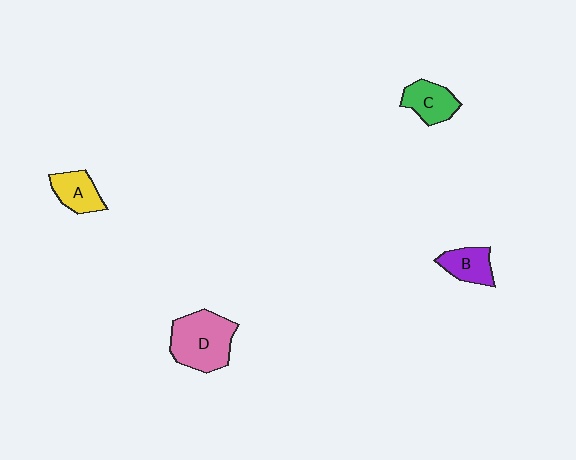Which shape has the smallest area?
Shape A (yellow).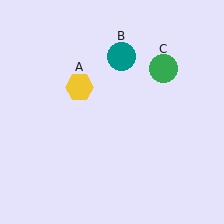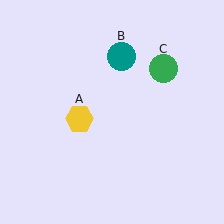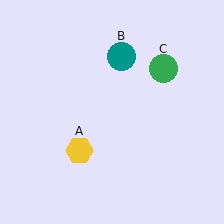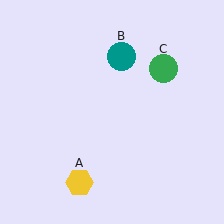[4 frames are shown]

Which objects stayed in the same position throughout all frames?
Teal circle (object B) and green circle (object C) remained stationary.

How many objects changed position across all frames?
1 object changed position: yellow hexagon (object A).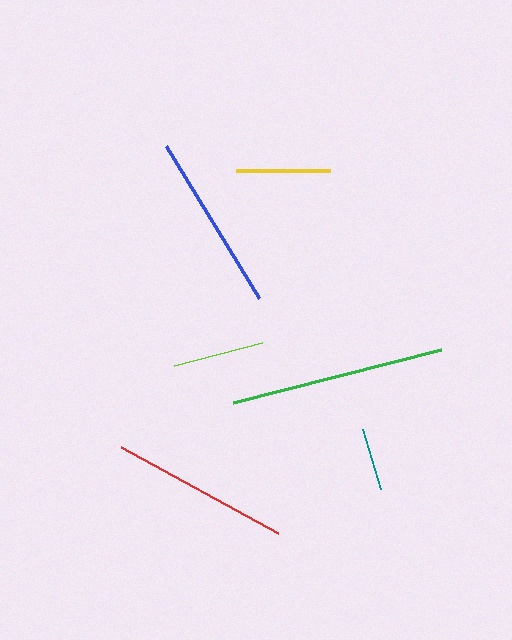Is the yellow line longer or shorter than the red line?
The red line is longer than the yellow line.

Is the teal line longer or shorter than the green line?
The green line is longer than the teal line.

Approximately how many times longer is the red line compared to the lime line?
The red line is approximately 2.0 times the length of the lime line.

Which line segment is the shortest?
The teal line is the shortest at approximately 63 pixels.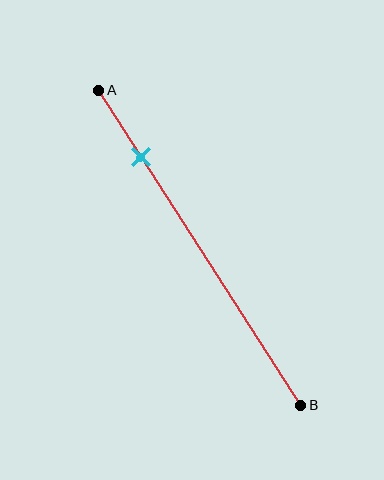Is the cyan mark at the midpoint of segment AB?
No, the mark is at about 20% from A, not at the 50% midpoint.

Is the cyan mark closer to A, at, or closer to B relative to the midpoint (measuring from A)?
The cyan mark is closer to point A than the midpoint of segment AB.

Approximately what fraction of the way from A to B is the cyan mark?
The cyan mark is approximately 20% of the way from A to B.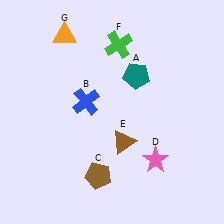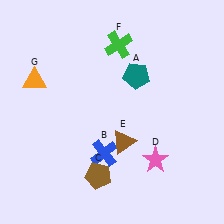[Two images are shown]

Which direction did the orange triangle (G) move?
The orange triangle (G) moved down.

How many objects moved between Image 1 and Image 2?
2 objects moved between the two images.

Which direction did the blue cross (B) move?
The blue cross (B) moved down.